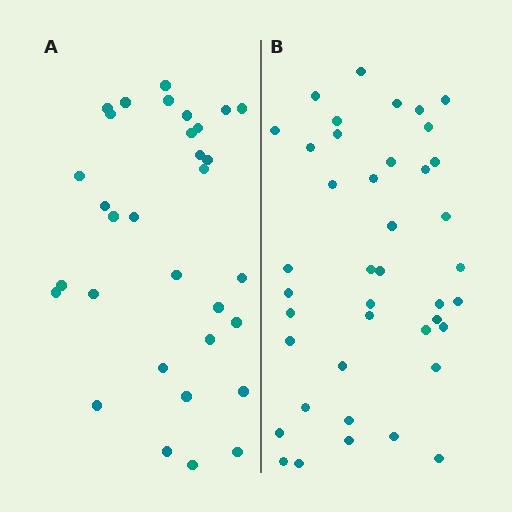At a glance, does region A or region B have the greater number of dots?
Region B (the right region) has more dots.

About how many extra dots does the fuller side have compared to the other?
Region B has roughly 8 or so more dots than region A.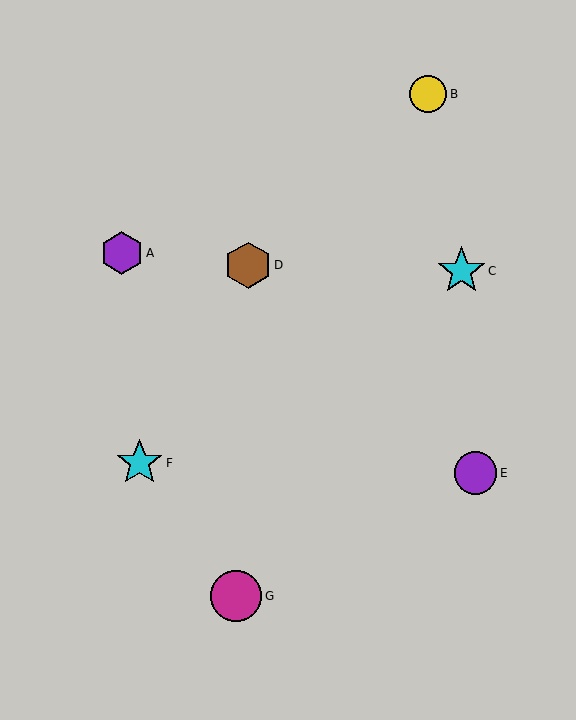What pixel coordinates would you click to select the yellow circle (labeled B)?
Click at (428, 94) to select the yellow circle B.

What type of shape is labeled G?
Shape G is a magenta circle.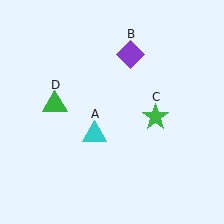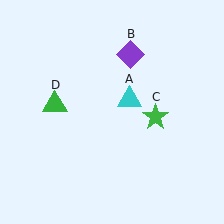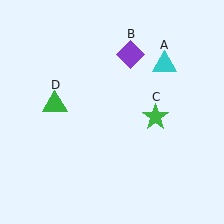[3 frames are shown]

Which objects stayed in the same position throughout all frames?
Purple diamond (object B) and green star (object C) and green triangle (object D) remained stationary.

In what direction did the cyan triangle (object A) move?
The cyan triangle (object A) moved up and to the right.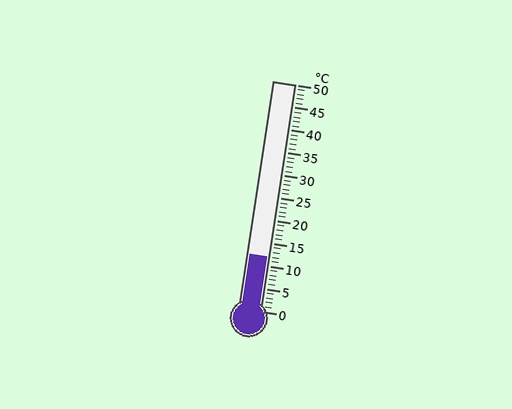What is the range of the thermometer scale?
The thermometer scale ranges from 0°C to 50°C.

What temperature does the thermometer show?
The thermometer shows approximately 12°C.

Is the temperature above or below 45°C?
The temperature is below 45°C.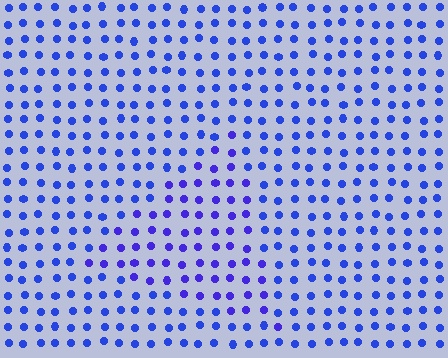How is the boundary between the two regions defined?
The boundary is defined purely by a slight shift in hue (about 20 degrees). Spacing, size, and orientation are identical on both sides.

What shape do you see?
I see a triangle.